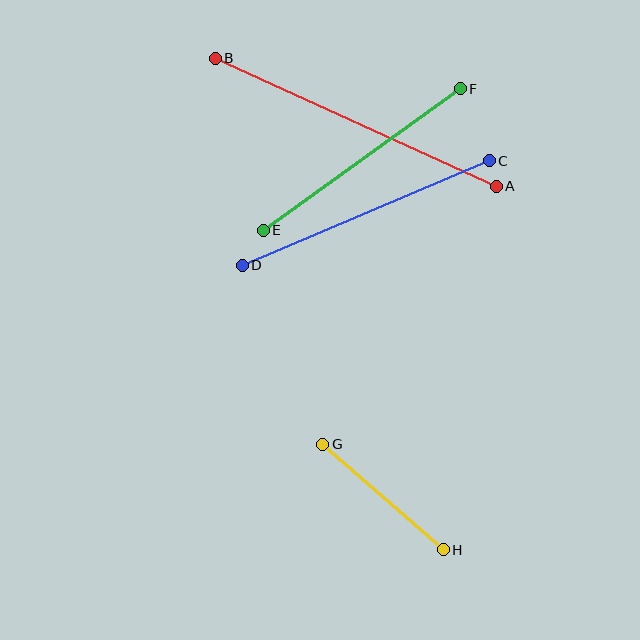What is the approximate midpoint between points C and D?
The midpoint is at approximately (366, 213) pixels.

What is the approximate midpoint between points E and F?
The midpoint is at approximately (362, 159) pixels.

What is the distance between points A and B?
The distance is approximately 309 pixels.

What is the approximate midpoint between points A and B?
The midpoint is at approximately (356, 122) pixels.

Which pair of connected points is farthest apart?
Points A and B are farthest apart.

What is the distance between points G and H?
The distance is approximately 160 pixels.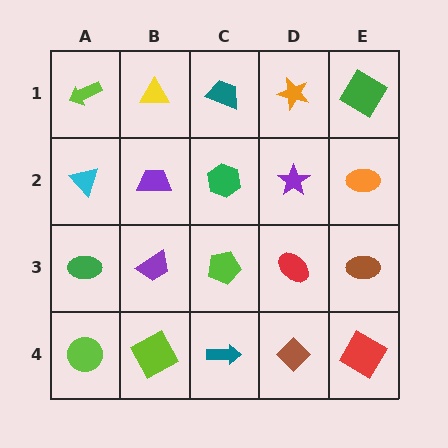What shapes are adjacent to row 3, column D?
A purple star (row 2, column D), a brown diamond (row 4, column D), a lime pentagon (row 3, column C), a brown ellipse (row 3, column E).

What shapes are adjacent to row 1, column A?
A cyan triangle (row 2, column A), a yellow triangle (row 1, column B).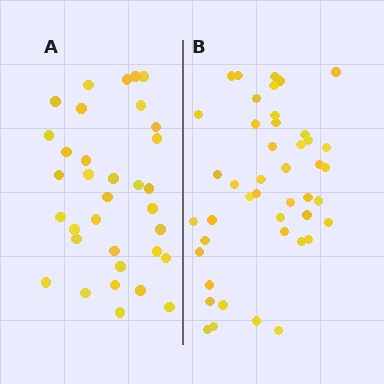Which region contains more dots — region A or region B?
Region B (the right region) has more dots.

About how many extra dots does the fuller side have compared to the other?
Region B has roughly 10 or so more dots than region A.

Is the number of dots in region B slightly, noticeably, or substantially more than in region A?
Region B has noticeably more, but not dramatically so. The ratio is roughly 1.3 to 1.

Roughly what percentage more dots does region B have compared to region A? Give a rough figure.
About 30% more.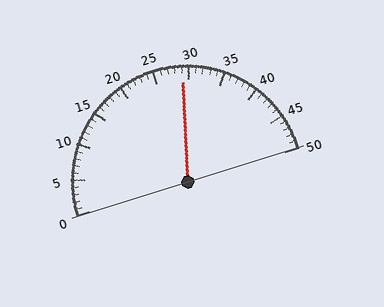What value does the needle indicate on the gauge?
The needle indicates approximately 29.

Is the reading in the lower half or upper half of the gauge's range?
The reading is in the upper half of the range (0 to 50).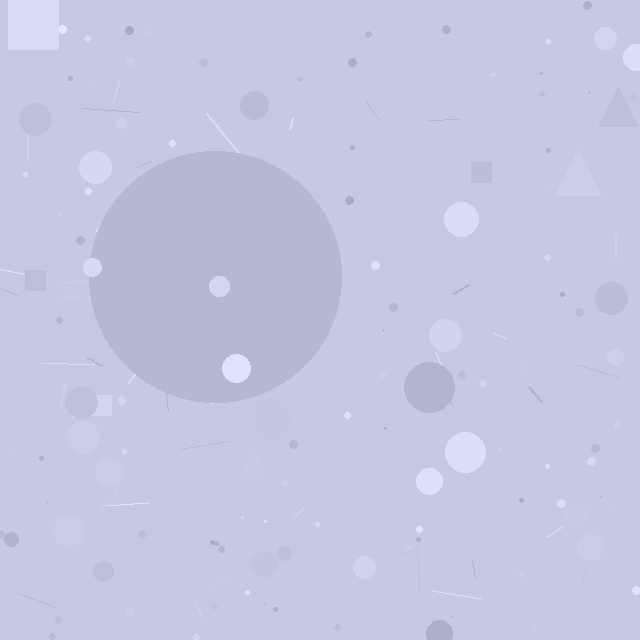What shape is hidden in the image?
A circle is hidden in the image.